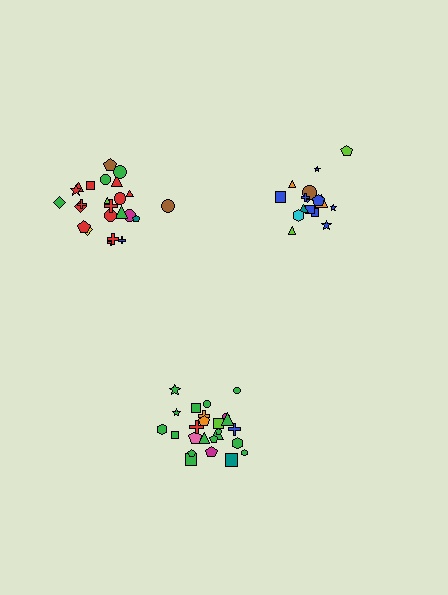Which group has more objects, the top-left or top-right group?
The top-left group.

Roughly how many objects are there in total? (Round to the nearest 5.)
Roughly 70 objects in total.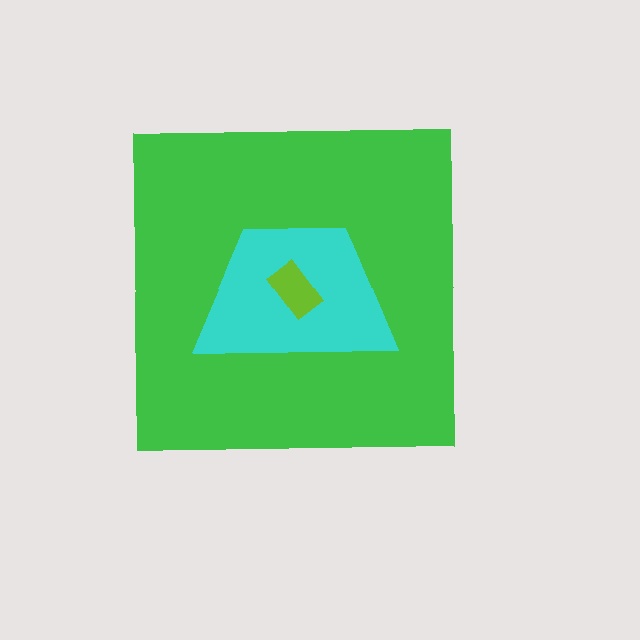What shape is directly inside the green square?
The cyan trapezoid.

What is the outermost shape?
The green square.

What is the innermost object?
The lime rectangle.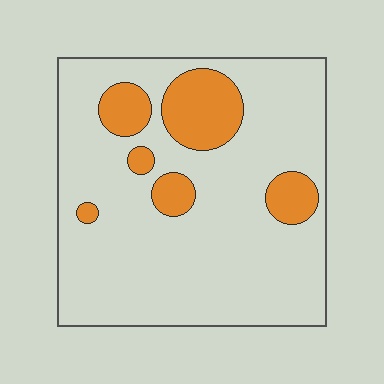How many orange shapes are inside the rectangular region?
6.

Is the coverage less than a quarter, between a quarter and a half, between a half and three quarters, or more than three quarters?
Less than a quarter.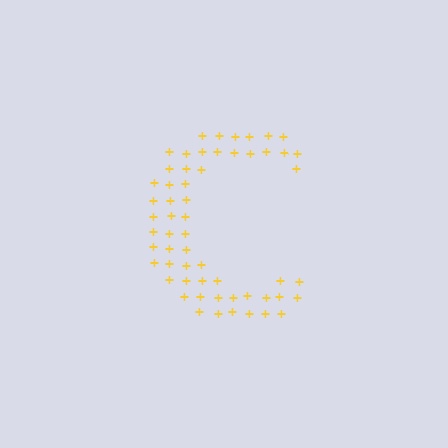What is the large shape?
The large shape is the letter C.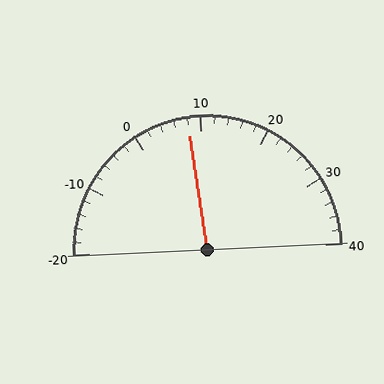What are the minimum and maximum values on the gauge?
The gauge ranges from -20 to 40.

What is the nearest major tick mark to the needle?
The nearest major tick mark is 10.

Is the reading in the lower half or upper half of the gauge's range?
The reading is in the lower half of the range (-20 to 40).